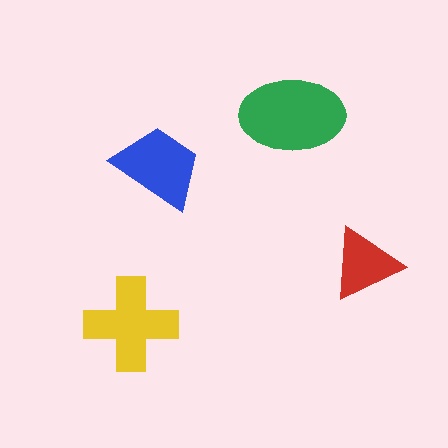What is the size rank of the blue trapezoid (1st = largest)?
3rd.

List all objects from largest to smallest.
The green ellipse, the yellow cross, the blue trapezoid, the red triangle.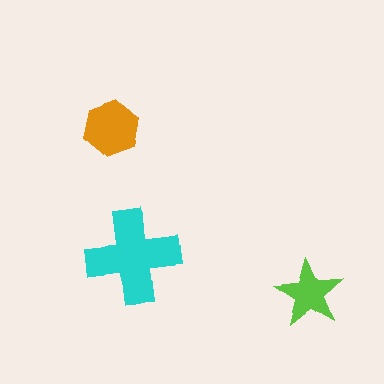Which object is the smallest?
The lime star.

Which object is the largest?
The cyan cross.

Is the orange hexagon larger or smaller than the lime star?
Larger.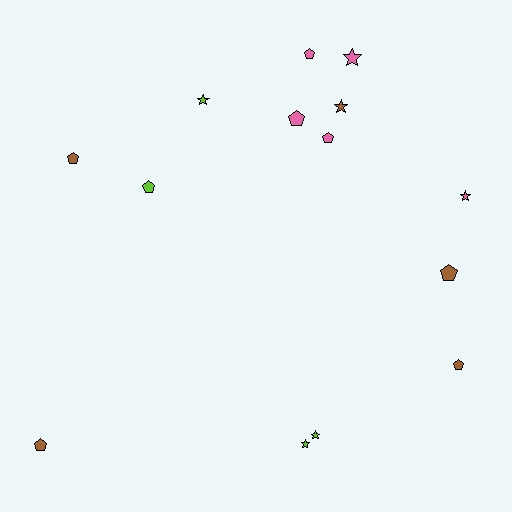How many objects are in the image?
There are 14 objects.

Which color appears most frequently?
Pink, with 5 objects.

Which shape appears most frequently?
Pentagon, with 8 objects.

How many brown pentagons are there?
There are 4 brown pentagons.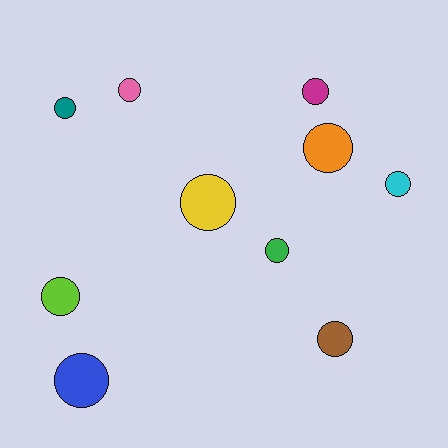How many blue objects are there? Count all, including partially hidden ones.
There is 1 blue object.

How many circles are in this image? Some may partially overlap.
There are 10 circles.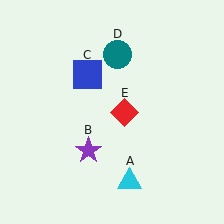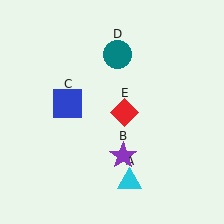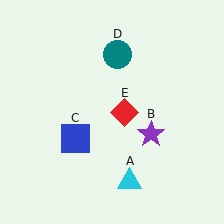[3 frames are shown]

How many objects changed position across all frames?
2 objects changed position: purple star (object B), blue square (object C).